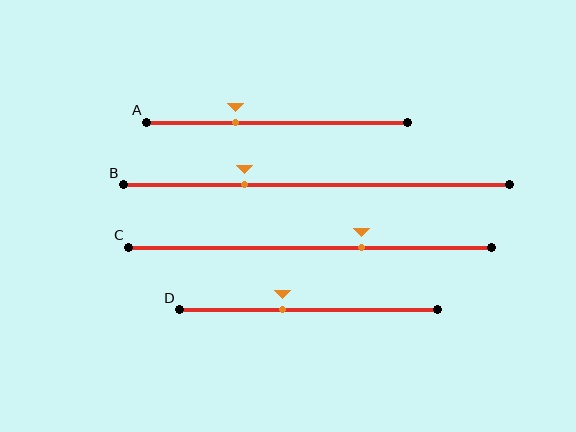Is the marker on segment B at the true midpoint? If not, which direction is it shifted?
No, the marker on segment B is shifted to the left by about 19% of the segment length.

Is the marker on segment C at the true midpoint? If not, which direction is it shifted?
No, the marker on segment C is shifted to the right by about 14% of the segment length.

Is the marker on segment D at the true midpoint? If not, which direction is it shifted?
No, the marker on segment D is shifted to the left by about 10% of the segment length.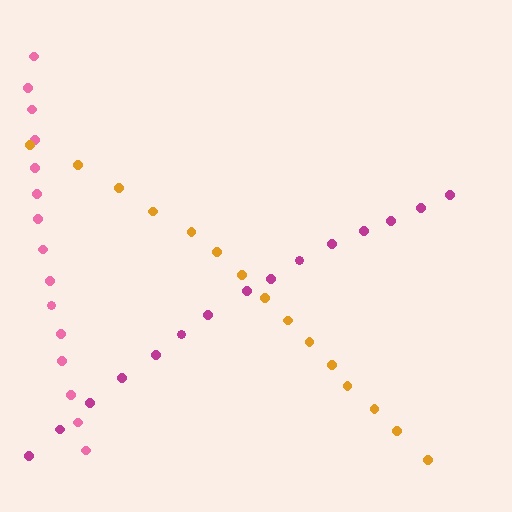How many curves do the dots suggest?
There are 3 distinct paths.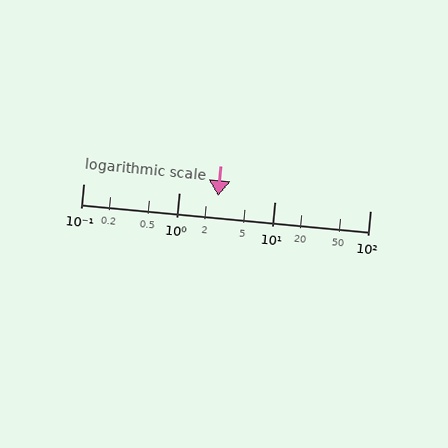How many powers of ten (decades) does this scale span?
The scale spans 3 decades, from 0.1 to 100.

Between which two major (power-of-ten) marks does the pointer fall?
The pointer is between 1 and 10.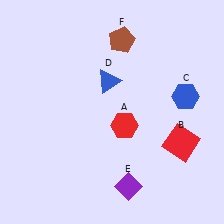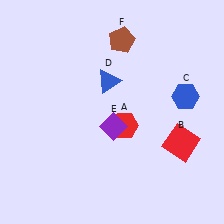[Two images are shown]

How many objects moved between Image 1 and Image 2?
1 object moved between the two images.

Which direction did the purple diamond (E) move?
The purple diamond (E) moved up.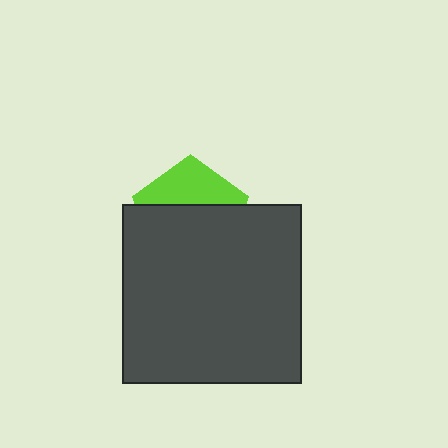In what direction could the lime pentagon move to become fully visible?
The lime pentagon could move up. That would shift it out from behind the dark gray square entirely.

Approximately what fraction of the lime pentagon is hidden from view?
Roughly 64% of the lime pentagon is hidden behind the dark gray square.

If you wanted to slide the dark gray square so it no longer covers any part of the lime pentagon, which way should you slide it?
Slide it down — that is the most direct way to separate the two shapes.